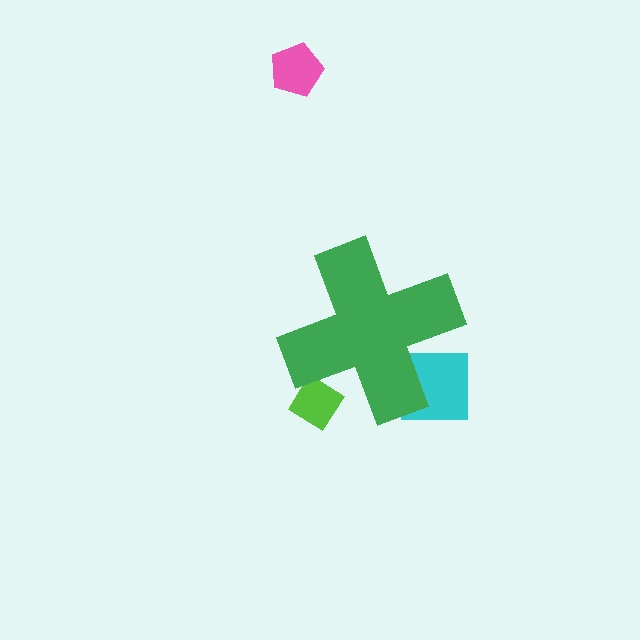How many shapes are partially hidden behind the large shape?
2 shapes are partially hidden.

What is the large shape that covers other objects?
A green cross.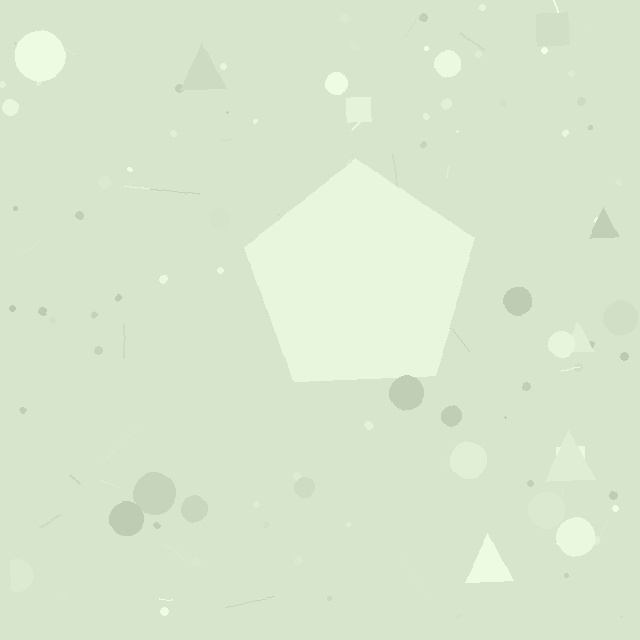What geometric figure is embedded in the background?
A pentagon is embedded in the background.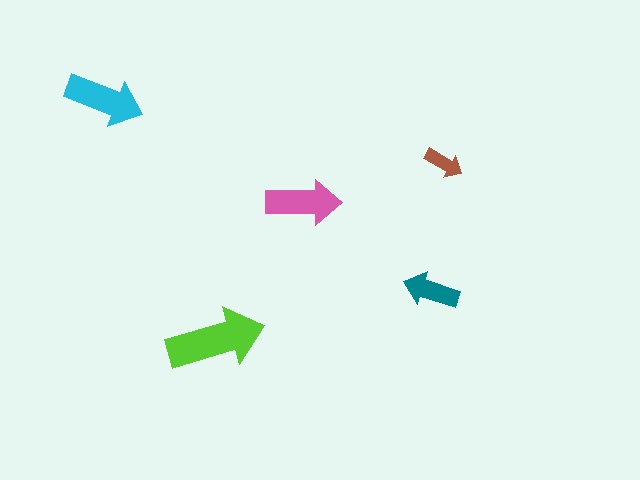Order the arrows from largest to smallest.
the lime one, the cyan one, the pink one, the teal one, the brown one.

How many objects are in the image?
There are 5 objects in the image.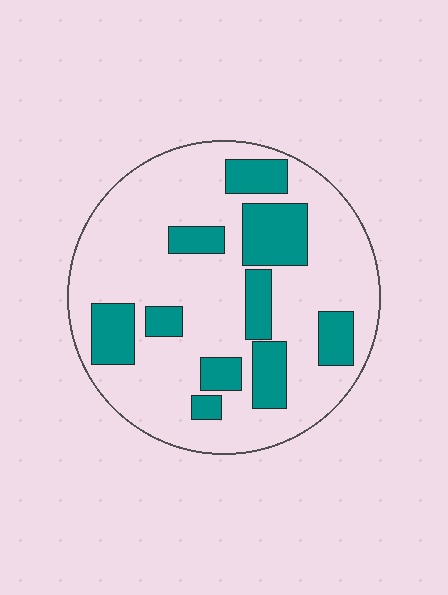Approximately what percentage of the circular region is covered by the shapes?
Approximately 25%.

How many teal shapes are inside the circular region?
10.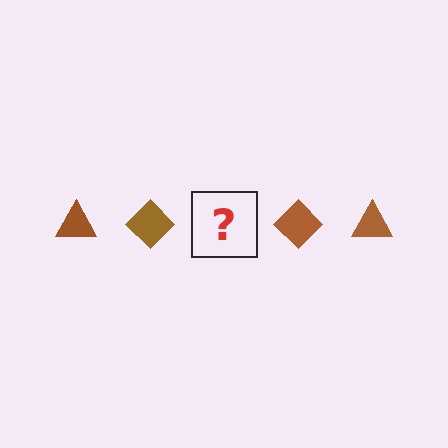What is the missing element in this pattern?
The missing element is a brown triangle.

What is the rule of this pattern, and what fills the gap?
The rule is that the pattern cycles through triangle, diamond shapes in brown. The gap should be filled with a brown triangle.